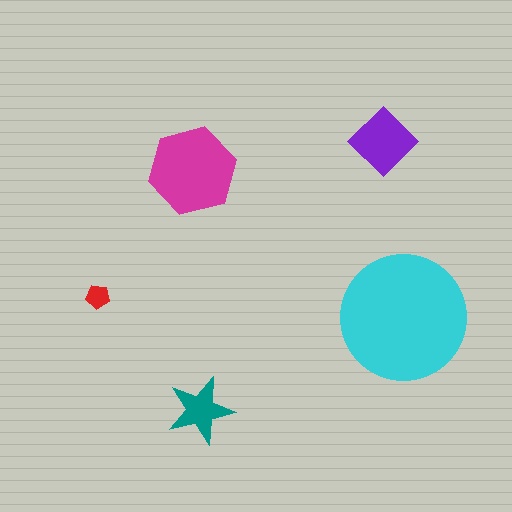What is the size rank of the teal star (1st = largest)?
4th.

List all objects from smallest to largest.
The red pentagon, the teal star, the purple diamond, the magenta hexagon, the cyan circle.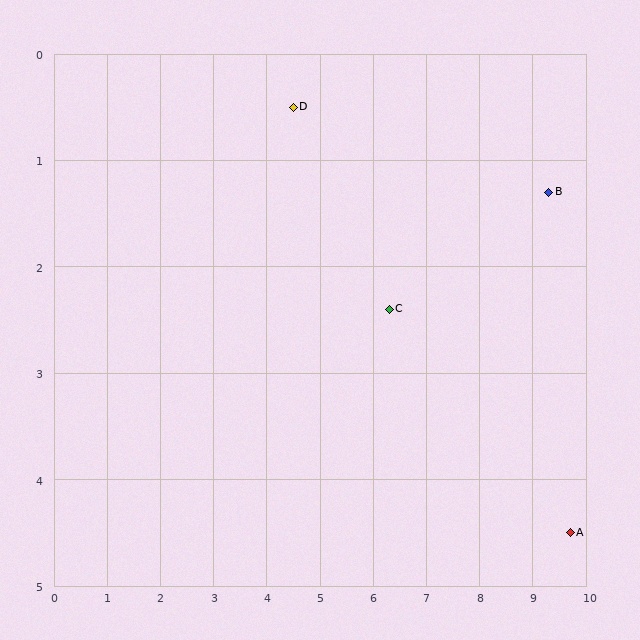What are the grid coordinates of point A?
Point A is at approximately (9.7, 4.5).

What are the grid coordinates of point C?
Point C is at approximately (6.3, 2.4).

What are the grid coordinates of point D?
Point D is at approximately (4.5, 0.5).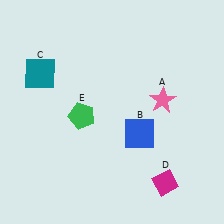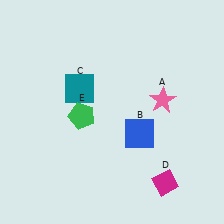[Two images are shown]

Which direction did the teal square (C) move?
The teal square (C) moved right.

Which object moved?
The teal square (C) moved right.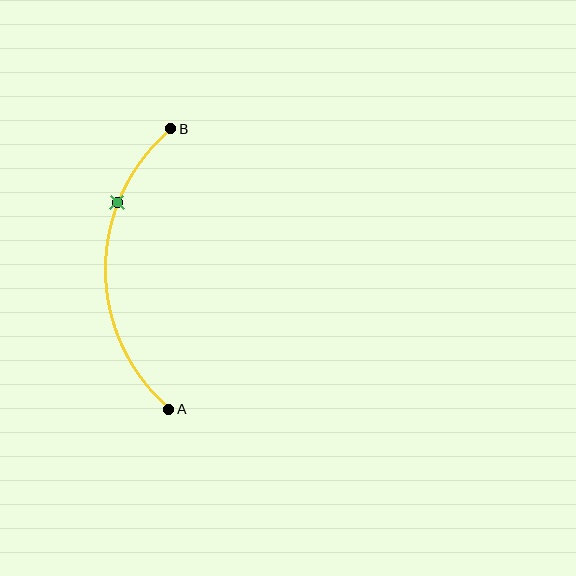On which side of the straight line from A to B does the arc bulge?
The arc bulges to the left of the straight line connecting A and B.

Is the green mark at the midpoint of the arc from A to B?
No. The green mark lies on the arc but is closer to endpoint B. The arc midpoint would be at the point on the curve equidistant along the arc from both A and B.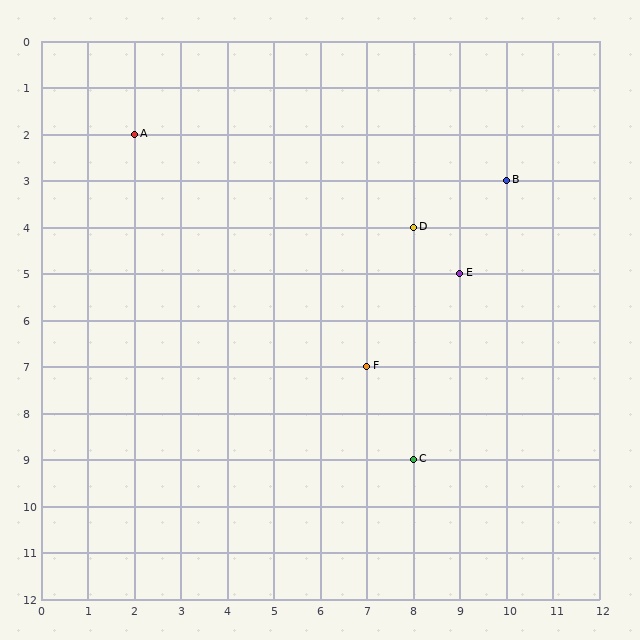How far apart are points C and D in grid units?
Points C and D are 5 rows apart.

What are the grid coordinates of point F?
Point F is at grid coordinates (7, 7).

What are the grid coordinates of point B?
Point B is at grid coordinates (10, 3).